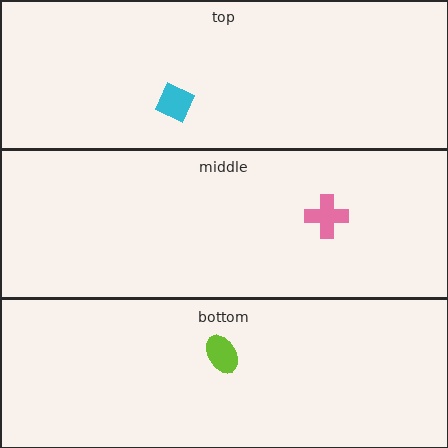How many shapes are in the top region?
1.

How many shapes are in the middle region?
1.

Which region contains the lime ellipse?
The bottom region.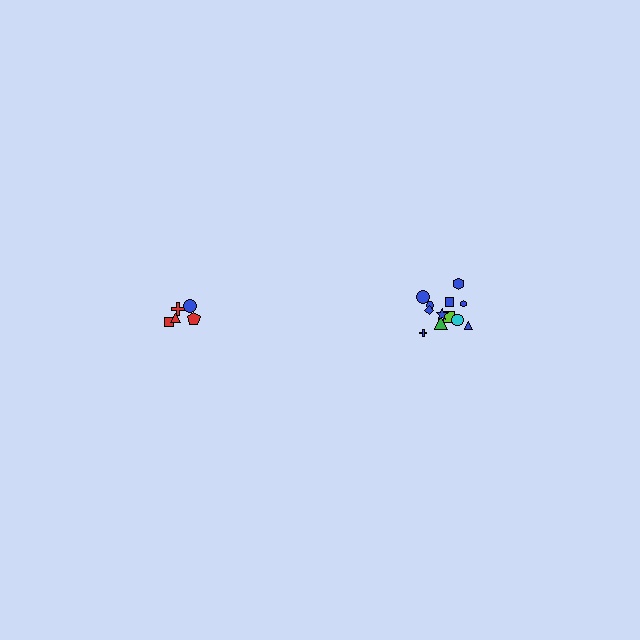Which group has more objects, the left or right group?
The right group.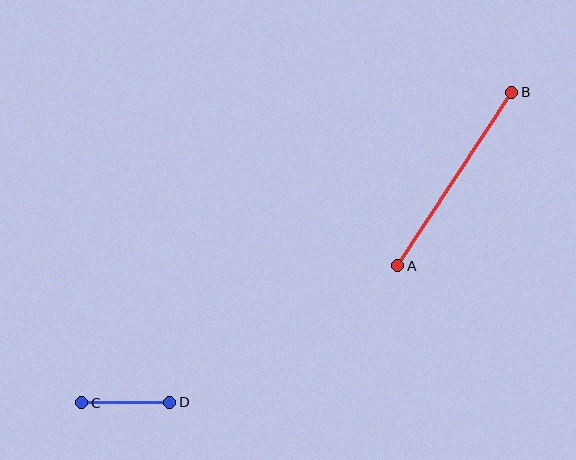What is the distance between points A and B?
The distance is approximately 208 pixels.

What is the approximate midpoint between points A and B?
The midpoint is at approximately (455, 179) pixels.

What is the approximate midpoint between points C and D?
The midpoint is at approximately (126, 403) pixels.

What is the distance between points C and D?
The distance is approximately 88 pixels.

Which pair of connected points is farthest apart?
Points A and B are farthest apart.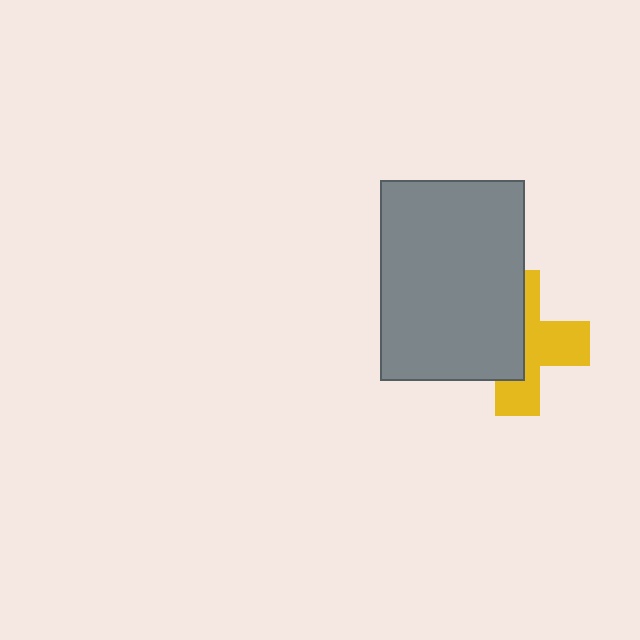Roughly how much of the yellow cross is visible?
About half of it is visible (roughly 48%).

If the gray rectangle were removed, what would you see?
You would see the complete yellow cross.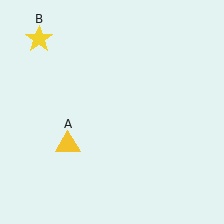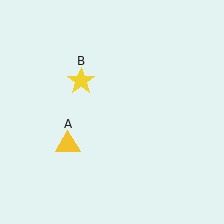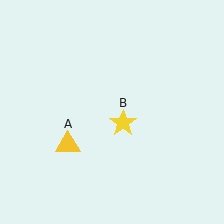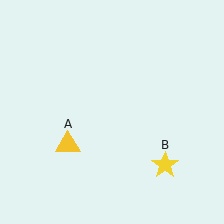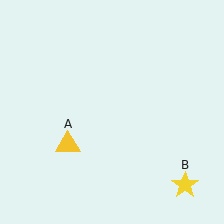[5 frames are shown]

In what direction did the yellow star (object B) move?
The yellow star (object B) moved down and to the right.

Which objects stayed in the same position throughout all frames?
Yellow triangle (object A) remained stationary.